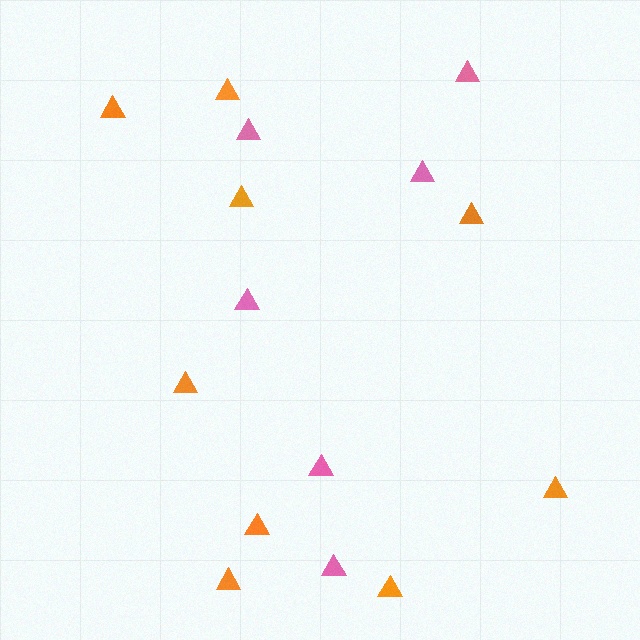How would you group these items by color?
There are 2 groups: one group of pink triangles (6) and one group of orange triangles (9).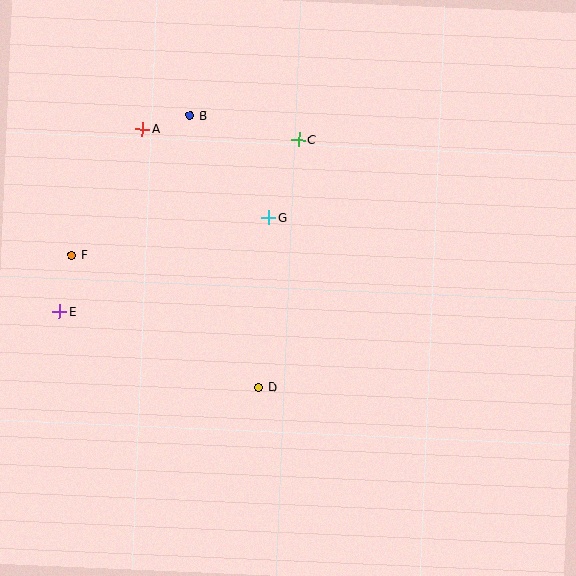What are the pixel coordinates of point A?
Point A is at (143, 129).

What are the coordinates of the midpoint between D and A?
The midpoint between D and A is at (200, 258).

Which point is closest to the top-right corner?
Point C is closest to the top-right corner.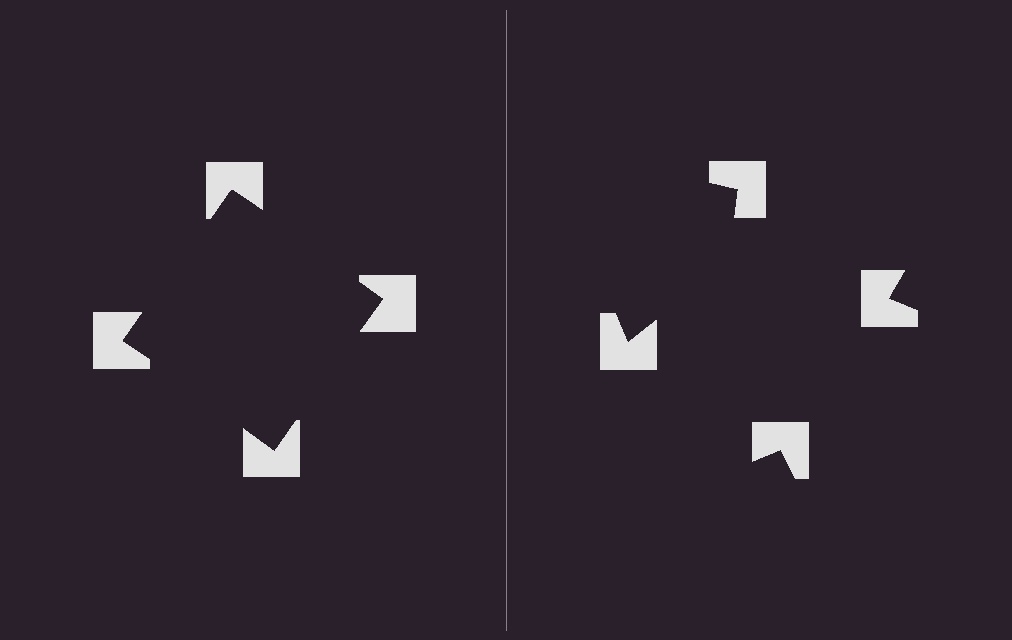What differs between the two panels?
The notched squares are positioned identically on both sides; only the wedge orientations differ. On the left they align to a square; on the right they are misaligned.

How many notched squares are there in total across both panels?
8 — 4 on each side.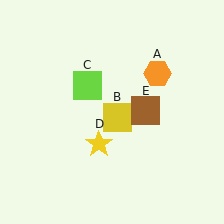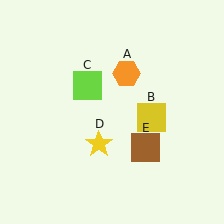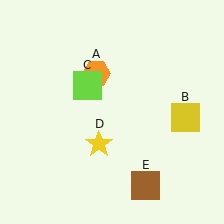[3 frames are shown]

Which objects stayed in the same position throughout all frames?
Lime square (object C) and yellow star (object D) remained stationary.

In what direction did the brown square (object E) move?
The brown square (object E) moved down.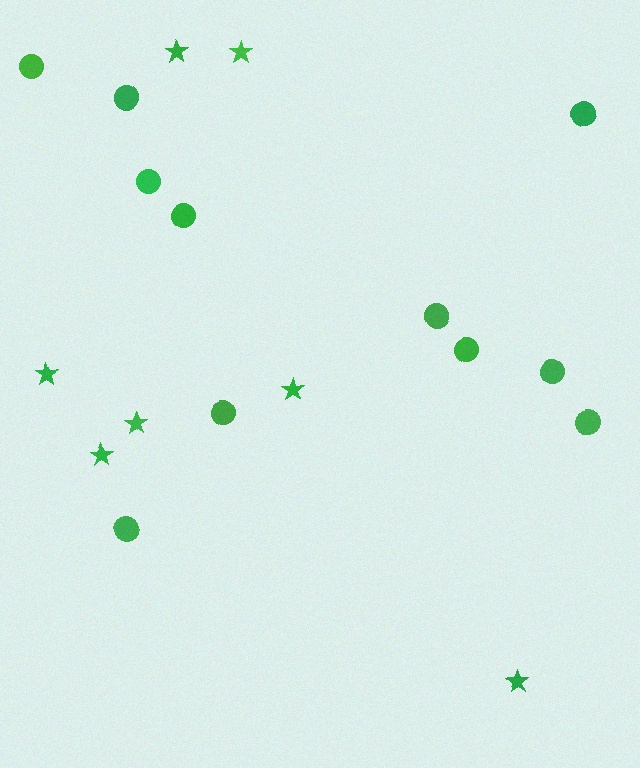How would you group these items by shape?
There are 2 groups: one group of circles (11) and one group of stars (7).